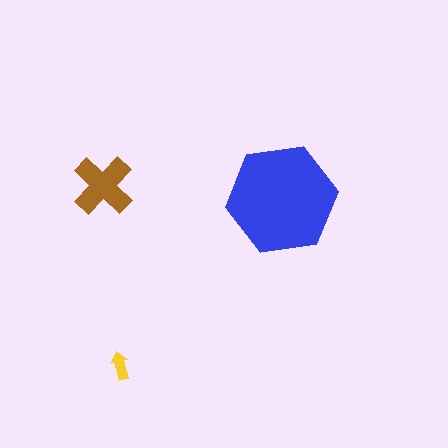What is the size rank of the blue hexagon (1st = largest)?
1st.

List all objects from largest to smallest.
The blue hexagon, the brown cross, the yellow arrow.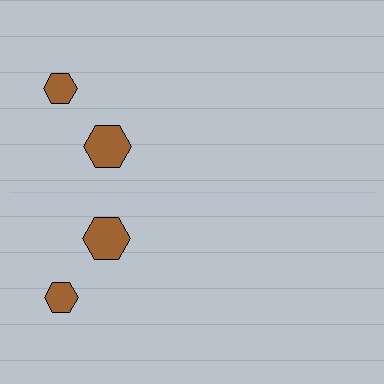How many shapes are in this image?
There are 4 shapes in this image.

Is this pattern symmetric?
Yes, this pattern has bilateral (reflection) symmetry.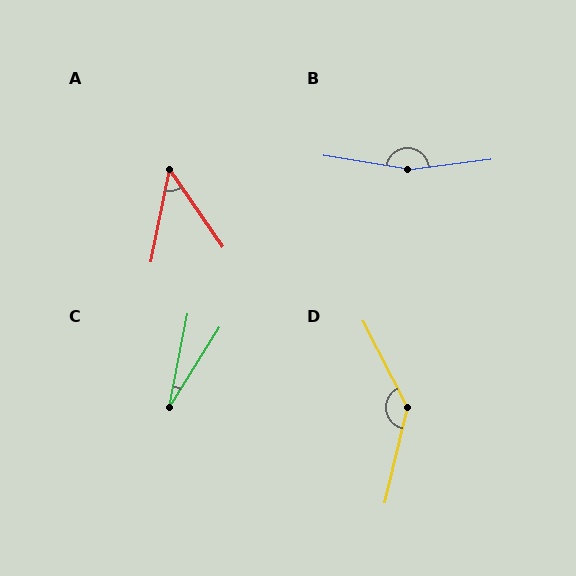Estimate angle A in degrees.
Approximately 46 degrees.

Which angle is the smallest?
C, at approximately 21 degrees.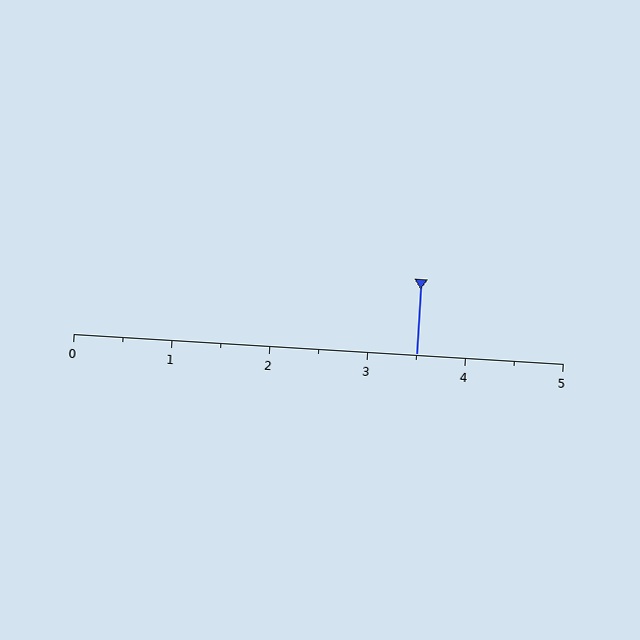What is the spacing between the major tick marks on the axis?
The major ticks are spaced 1 apart.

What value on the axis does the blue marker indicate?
The marker indicates approximately 3.5.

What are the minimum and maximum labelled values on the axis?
The axis runs from 0 to 5.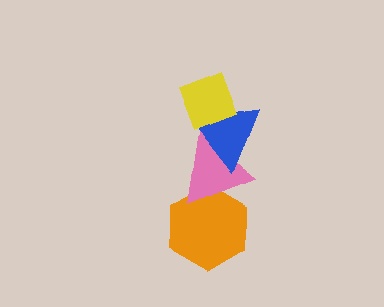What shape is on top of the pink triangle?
The blue triangle is on top of the pink triangle.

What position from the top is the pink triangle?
The pink triangle is 3rd from the top.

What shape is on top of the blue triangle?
The yellow diamond is on top of the blue triangle.